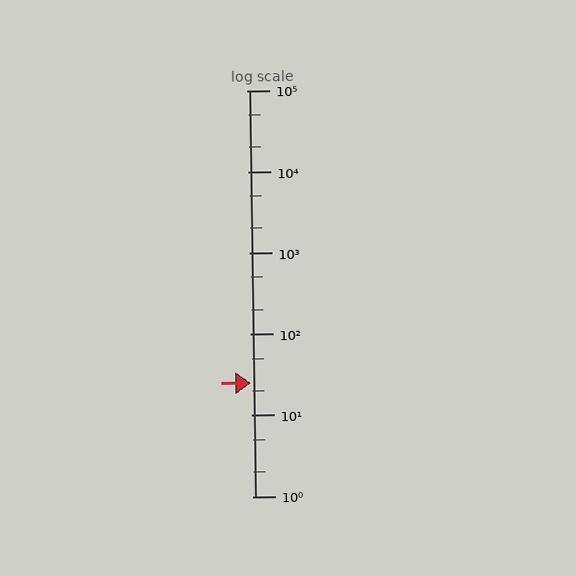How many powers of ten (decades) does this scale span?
The scale spans 5 decades, from 1 to 100000.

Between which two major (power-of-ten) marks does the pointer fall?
The pointer is between 10 and 100.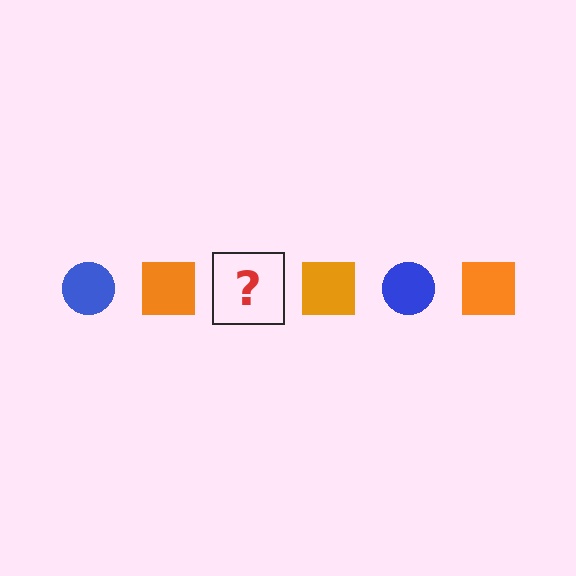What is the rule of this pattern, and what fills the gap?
The rule is that the pattern alternates between blue circle and orange square. The gap should be filled with a blue circle.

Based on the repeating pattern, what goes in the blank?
The blank should be a blue circle.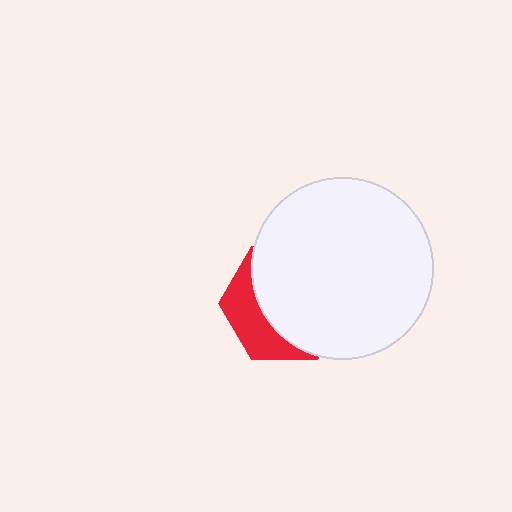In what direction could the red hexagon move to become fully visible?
The red hexagon could move toward the lower-left. That would shift it out from behind the white circle entirely.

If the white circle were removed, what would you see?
You would see the complete red hexagon.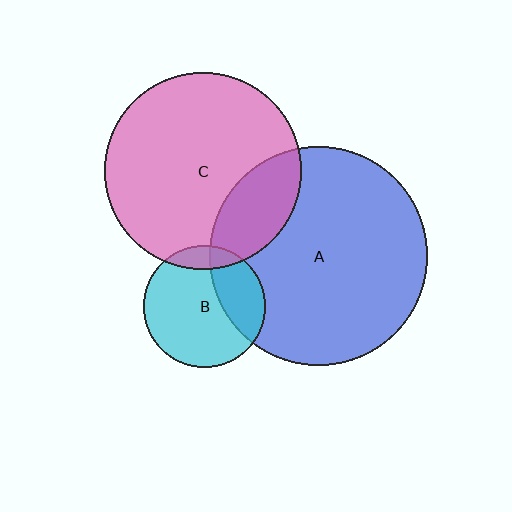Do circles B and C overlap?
Yes.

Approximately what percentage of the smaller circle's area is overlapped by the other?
Approximately 10%.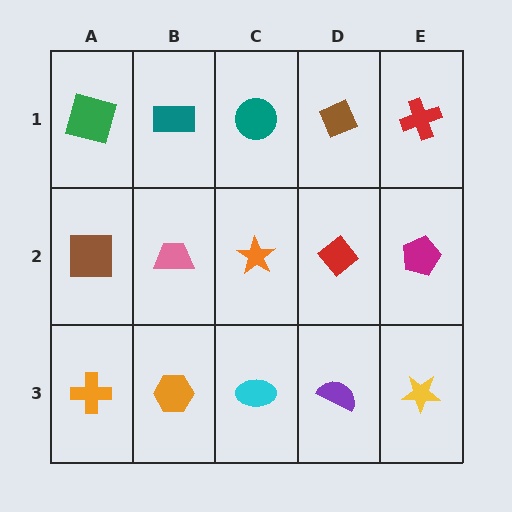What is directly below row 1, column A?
A brown square.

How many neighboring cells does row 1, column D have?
3.